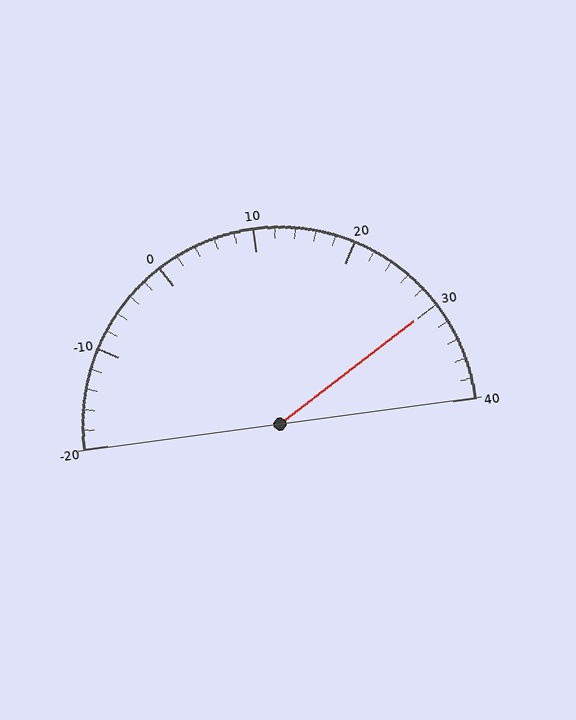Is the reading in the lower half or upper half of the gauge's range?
The reading is in the upper half of the range (-20 to 40).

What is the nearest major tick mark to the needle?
The nearest major tick mark is 30.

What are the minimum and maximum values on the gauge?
The gauge ranges from -20 to 40.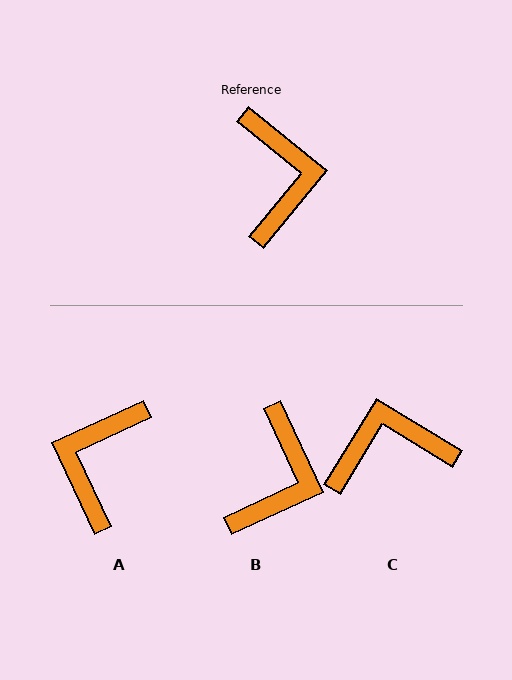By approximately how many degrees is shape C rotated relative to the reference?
Approximately 98 degrees counter-clockwise.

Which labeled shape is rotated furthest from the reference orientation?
A, about 154 degrees away.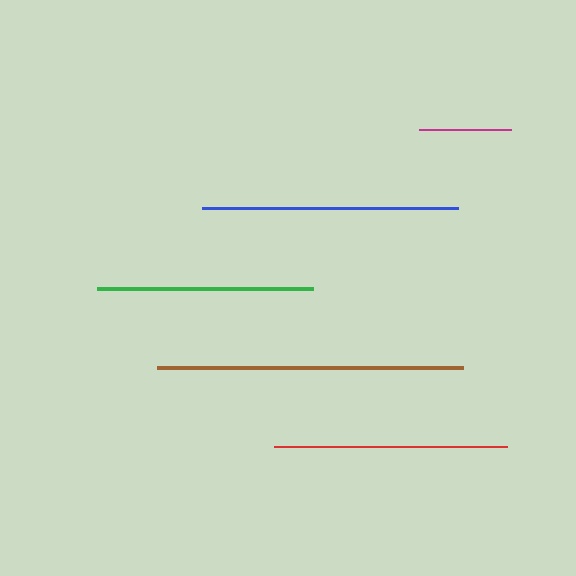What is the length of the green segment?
The green segment is approximately 216 pixels long.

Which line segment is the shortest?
The magenta line is the shortest at approximately 92 pixels.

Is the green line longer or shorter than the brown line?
The brown line is longer than the green line.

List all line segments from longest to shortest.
From longest to shortest: brown, blue, red, green, magenta.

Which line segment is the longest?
The brown line is the longest at approximately 306 pixels.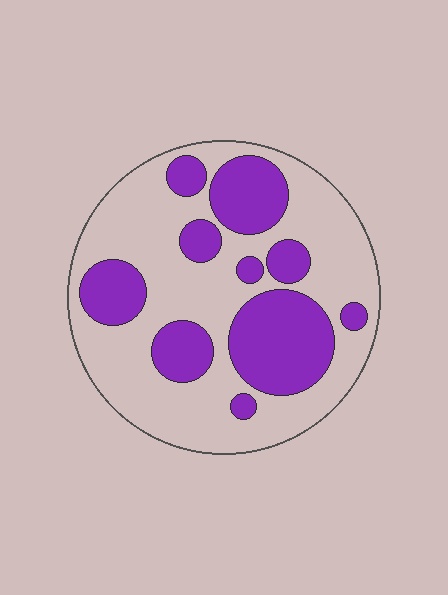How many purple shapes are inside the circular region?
10.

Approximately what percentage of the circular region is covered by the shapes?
Approximately 35%.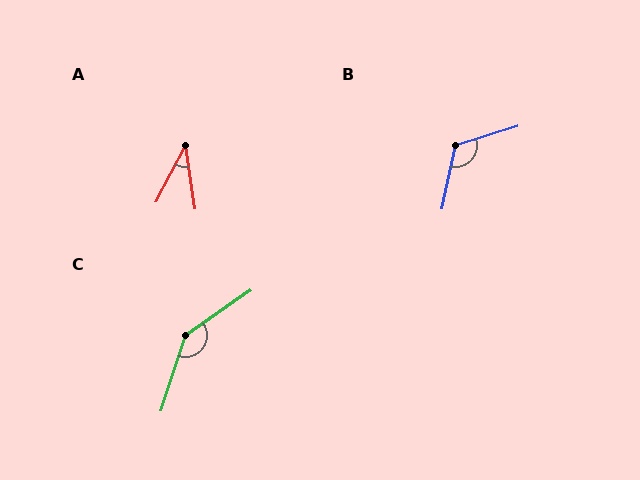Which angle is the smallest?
A, at approximately 36 degrees.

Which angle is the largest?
C, at approximately 143 degrees.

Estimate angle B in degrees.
Approximately 119 degrees.